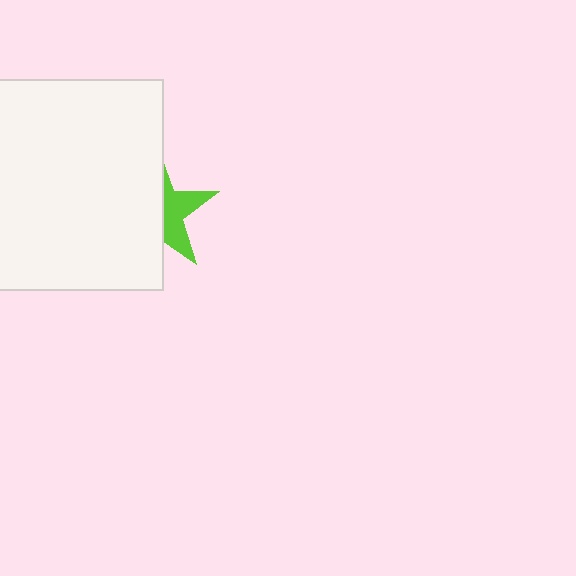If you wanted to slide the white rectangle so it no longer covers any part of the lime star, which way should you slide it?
Slide it left — that is the most direct way to separate the two shapes.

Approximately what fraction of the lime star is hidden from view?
Roughly 59% of the lime star is hidden behind the white rectangle.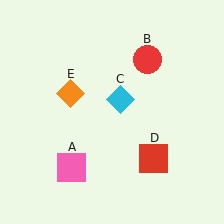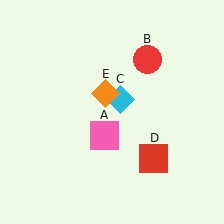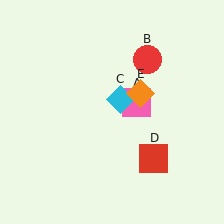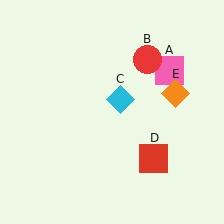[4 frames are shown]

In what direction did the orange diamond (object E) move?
The orange diamond (object E) moved right.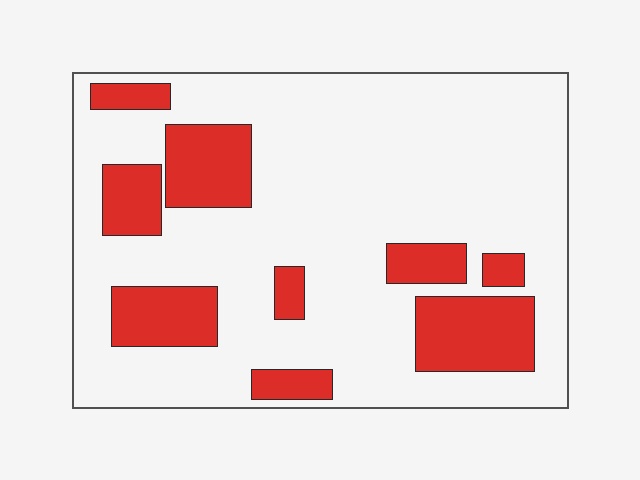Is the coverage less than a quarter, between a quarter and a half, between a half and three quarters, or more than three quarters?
Less than a quarter.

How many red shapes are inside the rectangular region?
9.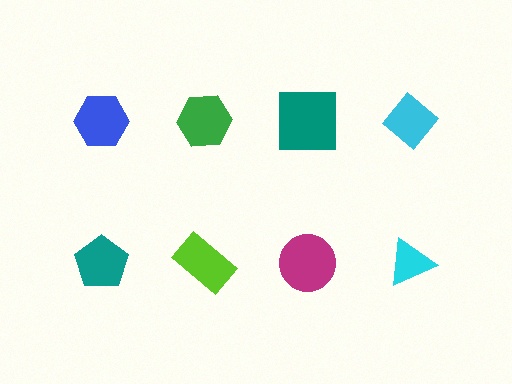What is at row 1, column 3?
A teal square.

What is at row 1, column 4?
A cyan diamond.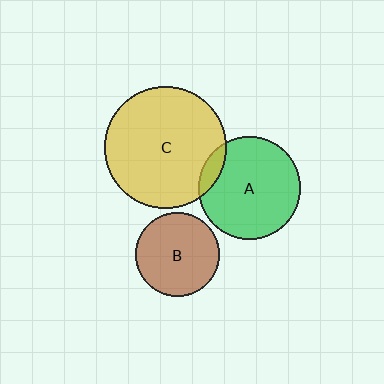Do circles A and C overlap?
Yes.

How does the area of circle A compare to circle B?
Approximately 1.5 times.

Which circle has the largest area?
Circle C (yellow).